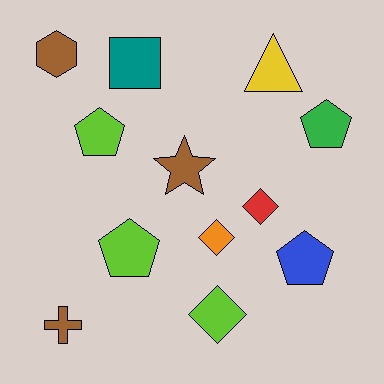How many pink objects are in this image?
There are no pink objects.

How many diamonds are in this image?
There are 3 diamonds.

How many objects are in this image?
There are 12 objects.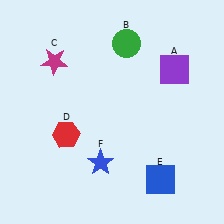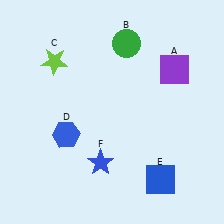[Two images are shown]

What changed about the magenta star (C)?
In Image 1, C is magenta. In Image 2, it changed to lime.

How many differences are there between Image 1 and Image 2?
There are 2 differences between the two images.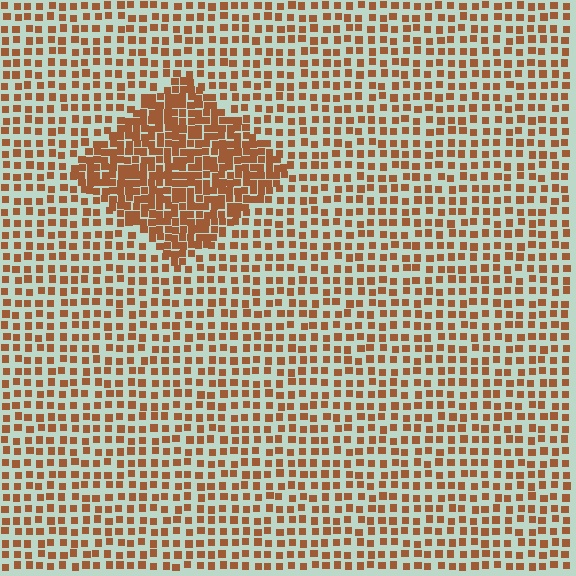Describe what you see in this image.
The image contains small brown elements arranged at two different densities. A diamond-shaped region is visible where the elements are more densely packed than the surrounding area.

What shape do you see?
I see a diamond.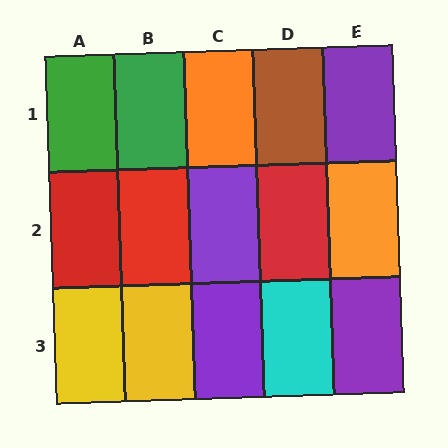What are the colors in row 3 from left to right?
Yellow, yellow, purple, cyan, purple.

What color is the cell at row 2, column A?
Red.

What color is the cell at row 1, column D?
Brown.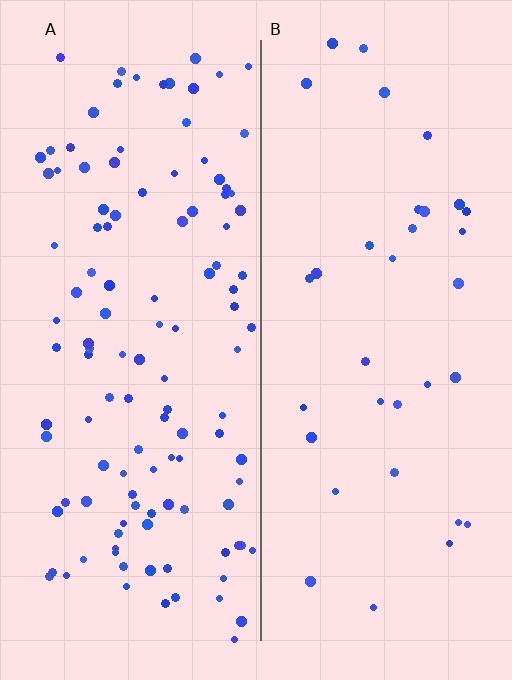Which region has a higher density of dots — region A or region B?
A (the left).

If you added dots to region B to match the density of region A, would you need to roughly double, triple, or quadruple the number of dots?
Approximately triple.